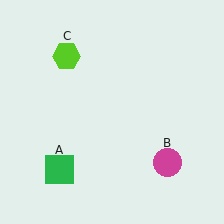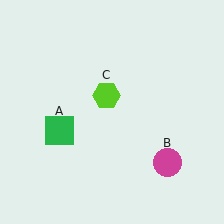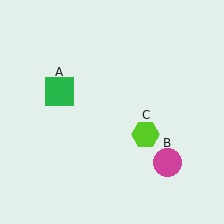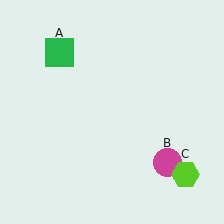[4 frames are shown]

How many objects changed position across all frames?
2 objects changed position: green square (object A), lime hexagon (object C).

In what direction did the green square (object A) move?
The green square (object A) moved up.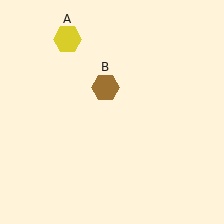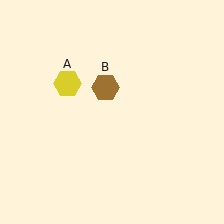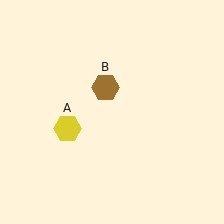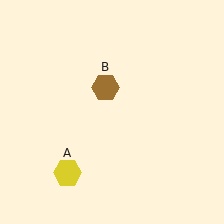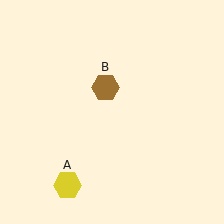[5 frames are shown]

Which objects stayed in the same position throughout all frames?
Brown hexagon (object B) remained stationary.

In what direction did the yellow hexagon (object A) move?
The yellow hexagon (object A) moved down.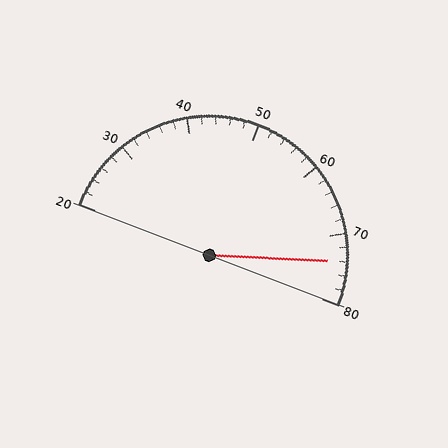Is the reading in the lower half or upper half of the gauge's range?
The reading is in the upper half of the range (20 to 80).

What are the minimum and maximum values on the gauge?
The gauge ranges from 20 to 80.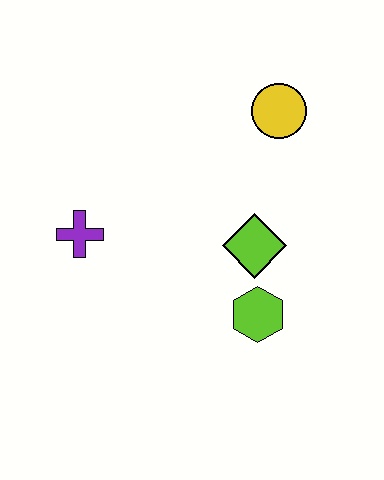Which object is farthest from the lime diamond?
The purple cross is farthest from the lime diamond.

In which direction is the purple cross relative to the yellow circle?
The purple cross is to the left of the yellow circle.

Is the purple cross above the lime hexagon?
Yes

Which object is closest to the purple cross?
The lime diamond is closest to the purple cross.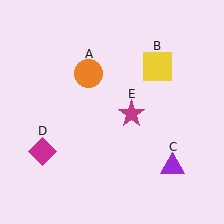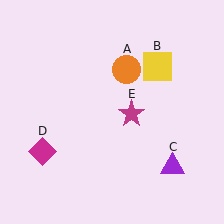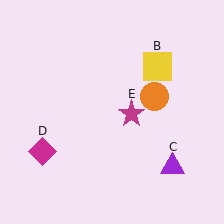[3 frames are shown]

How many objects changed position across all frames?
1 object changed position: orange circle (object A).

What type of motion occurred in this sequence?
The orange circle (object A) rotated clockwise around the center of the scene.